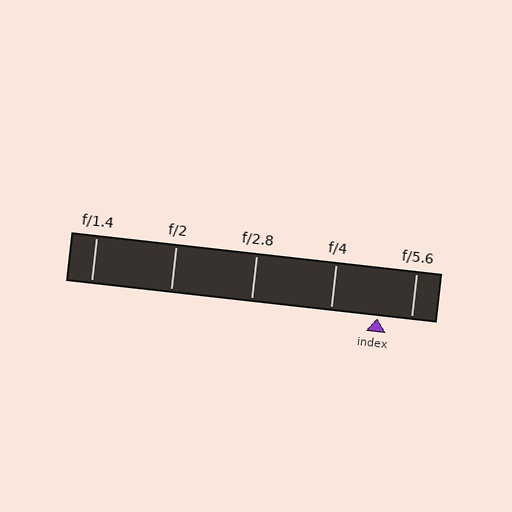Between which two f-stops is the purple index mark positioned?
The index mark is between f/4 and f/5.6.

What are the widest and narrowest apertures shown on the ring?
The widest aperture shown is f/1.4 and the narrowest is f/5.6.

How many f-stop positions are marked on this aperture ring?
There are 5 f-stop positions marked.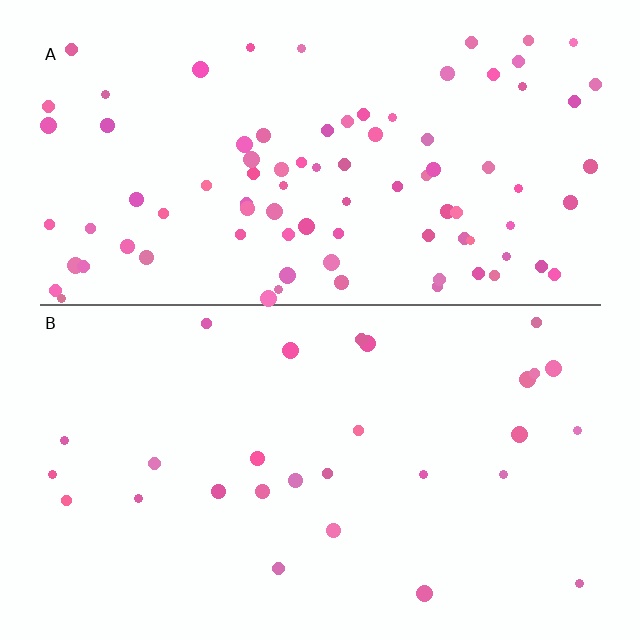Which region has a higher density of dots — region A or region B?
A (the top).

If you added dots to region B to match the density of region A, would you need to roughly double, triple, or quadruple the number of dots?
Approximately triple.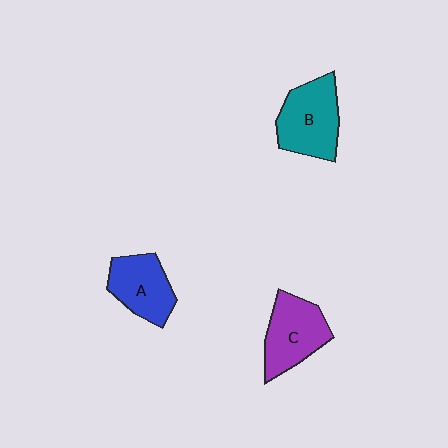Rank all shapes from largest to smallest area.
From largest to smallest: B (teal), C (purple), A (blue).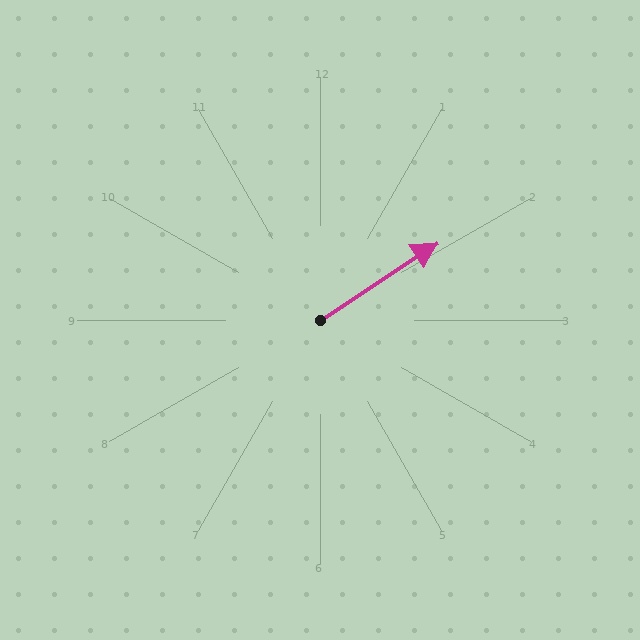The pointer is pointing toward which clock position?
Roughly 2 o'clock.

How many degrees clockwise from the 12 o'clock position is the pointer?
Approximately 56 degrees.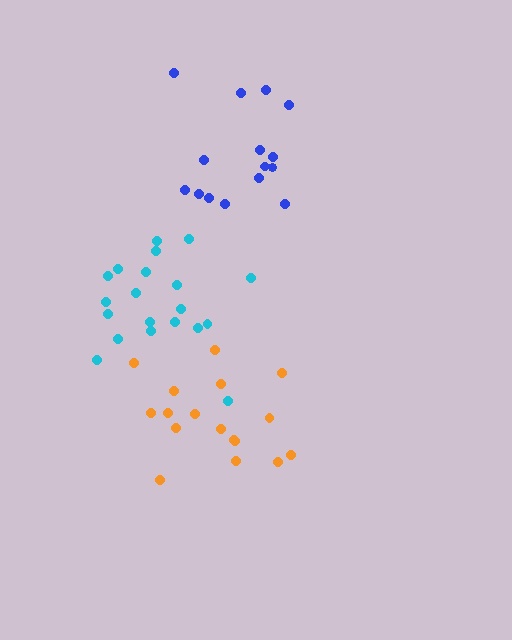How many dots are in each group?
Group 1: 20 dots, Group 2: 17 dots, Group 3: 15 dots (52 total).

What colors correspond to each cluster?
The clusters are colored: cyan, orange, blue.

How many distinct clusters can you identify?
There are 3 distinct clusters.